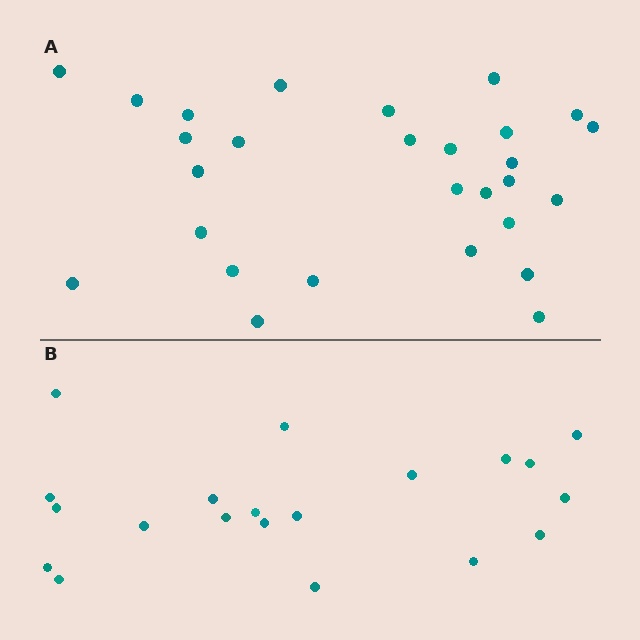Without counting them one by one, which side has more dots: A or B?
Region A (the top region) has more dots.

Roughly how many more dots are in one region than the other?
Region A has roughly 8 or so more dots than region B.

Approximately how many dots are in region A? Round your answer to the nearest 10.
About 30 dots. (The exact count is 28, which rounds to 30.)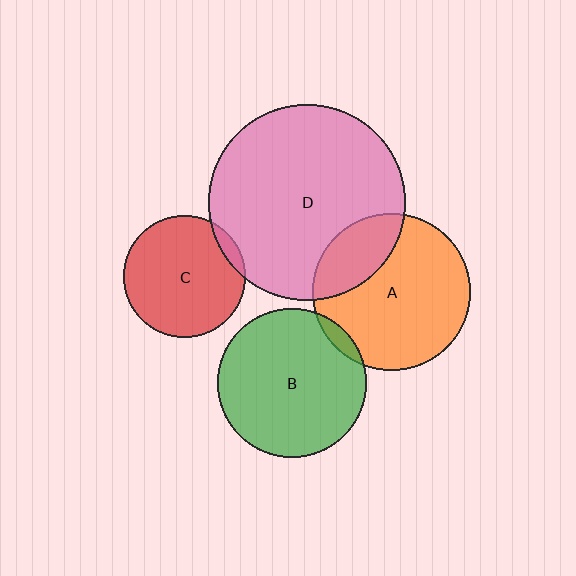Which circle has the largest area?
Circle D (pink).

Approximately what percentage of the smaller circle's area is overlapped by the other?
Approximately 5%.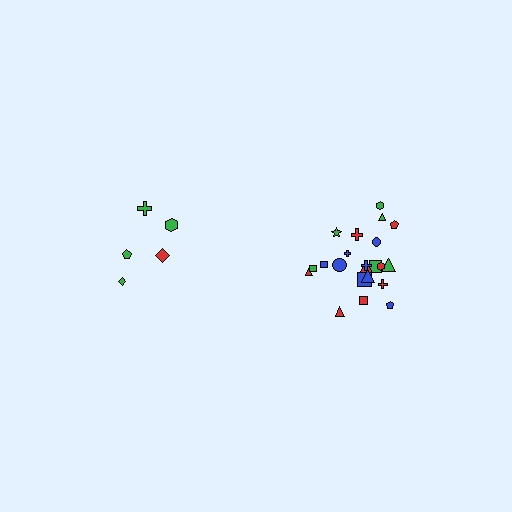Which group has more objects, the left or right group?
The right group.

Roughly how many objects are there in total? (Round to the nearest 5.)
Roughly 25 objects in total.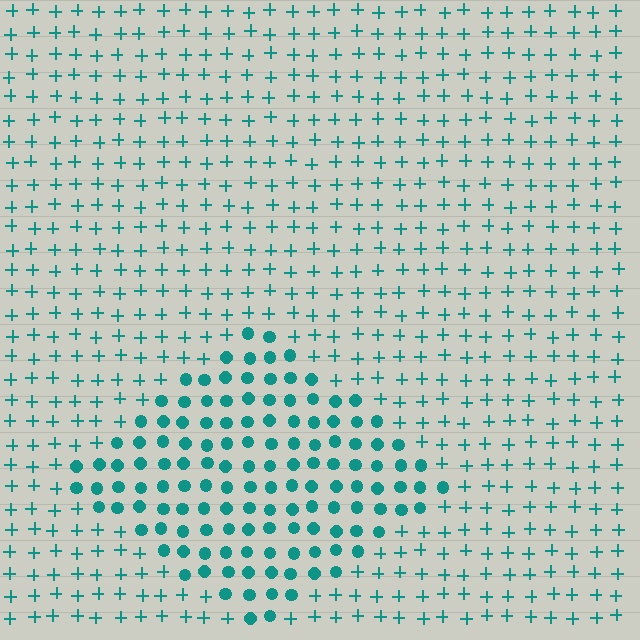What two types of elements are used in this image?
The image uses circles inside the diamond region and plus signs outside it.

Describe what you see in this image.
The image is filled with small teal elements arranged in a uniform grid. A diamond-shaped region contains circles, while the surrounding area contains plus signs. The boundary is defined purely by the change in element shape.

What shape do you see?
I see a diamond.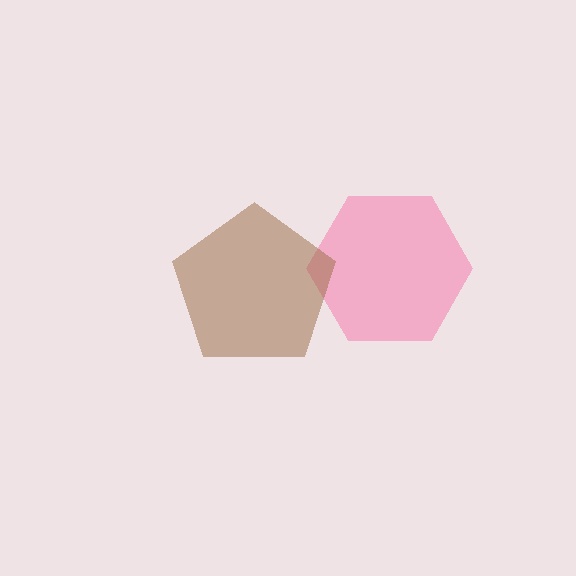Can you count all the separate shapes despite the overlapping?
Yes, there are 2 separate shapes.